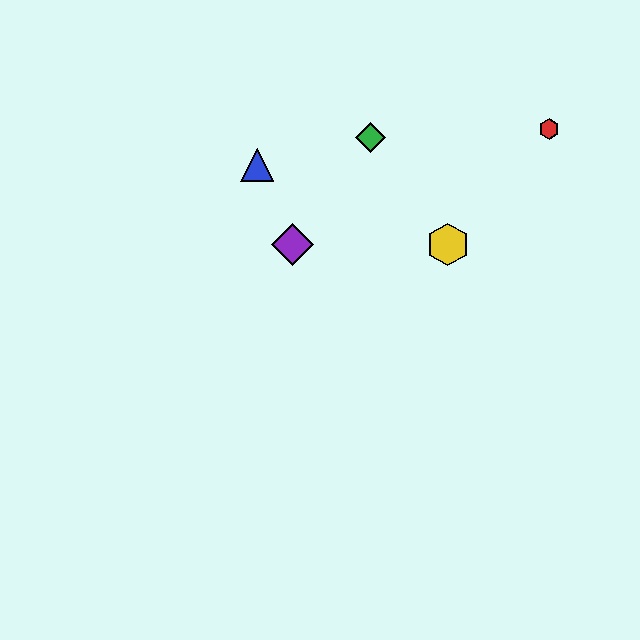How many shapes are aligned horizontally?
2 shapes (the yellow hexagon, the purple diamond) are aligned horizontally.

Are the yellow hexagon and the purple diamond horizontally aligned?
Yes, both are at y≈244.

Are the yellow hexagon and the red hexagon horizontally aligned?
No, the yellow hexagon is at y≈244 and the red hexagon is at y≈129.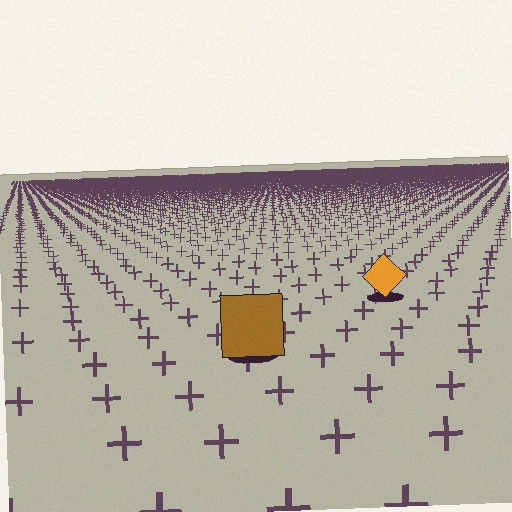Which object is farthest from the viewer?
The orange diamond is farthest from the viewer. It appears smaller and the ground texture around it is denser.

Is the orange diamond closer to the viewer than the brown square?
No. The brown square is closer — you can tell from the texture gradient: the ground texture is coarser near it.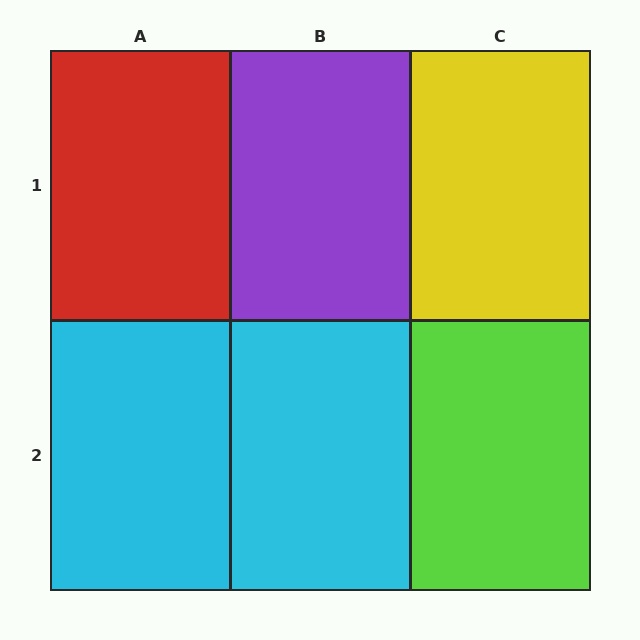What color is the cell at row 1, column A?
Red.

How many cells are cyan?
2 cells are cyan.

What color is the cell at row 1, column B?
Purple.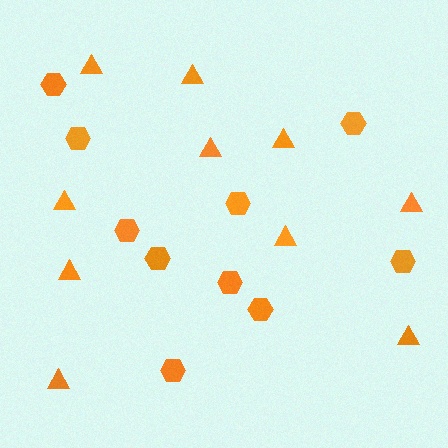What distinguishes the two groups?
There are 2 groups: one group of hexagons (10) and one group of triangles (10).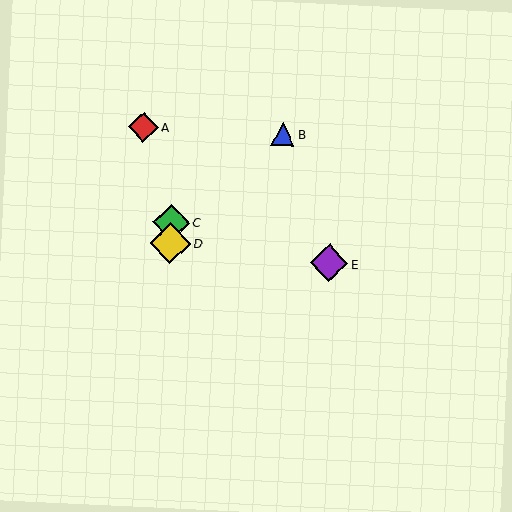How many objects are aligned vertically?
2 objects (C, D) are aligned vertically.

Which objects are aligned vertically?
Objects C, D are aligned vertically.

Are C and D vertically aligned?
Yes, both are at x≈171.